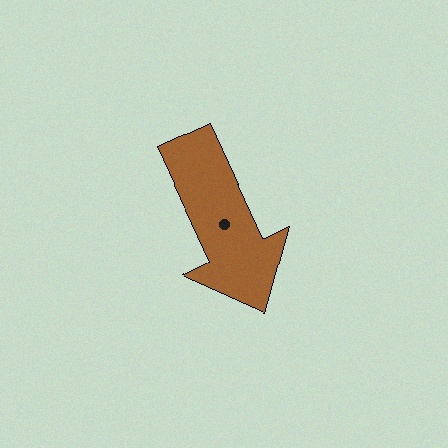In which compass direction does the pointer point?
Southeast.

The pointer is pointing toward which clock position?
Roughly 5 o'clock.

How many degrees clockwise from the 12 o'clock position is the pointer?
Approximately 155 degrees.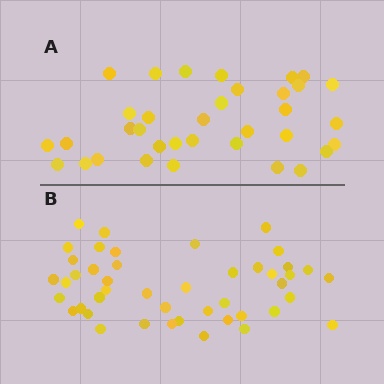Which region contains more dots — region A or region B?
Region B (the bottom region) has more dots.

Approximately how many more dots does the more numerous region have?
Region B has roughly 10 or so more dots than region A.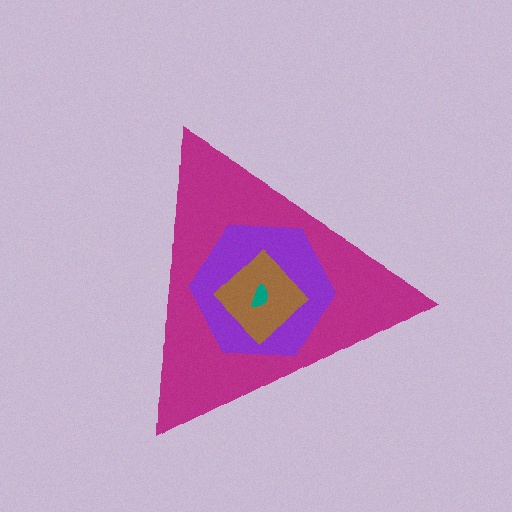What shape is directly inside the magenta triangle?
The purple hexagon.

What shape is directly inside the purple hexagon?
The brown diamond.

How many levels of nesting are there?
4.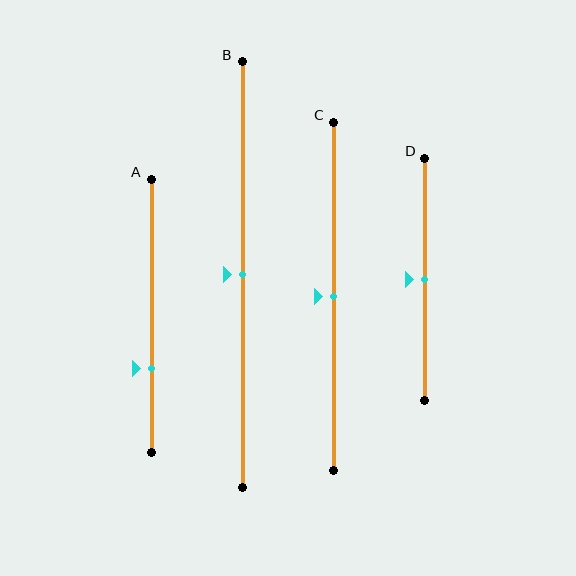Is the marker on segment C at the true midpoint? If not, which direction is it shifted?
Yes, the marker on segment C is at the true midpoint.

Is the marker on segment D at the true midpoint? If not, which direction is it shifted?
Yes, the marker on segment D is at the true midpoint.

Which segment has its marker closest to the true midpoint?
Segment B has its marker closest to the true midpoint.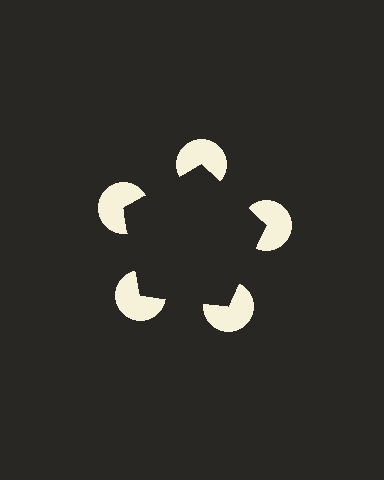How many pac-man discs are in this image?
There are 5 — one at each vertex of the illusory pentagon.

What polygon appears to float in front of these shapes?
An illusory pentagon — its edges are inferred from the aligned wedge cuts in the pac-man discs, not physically drawn.